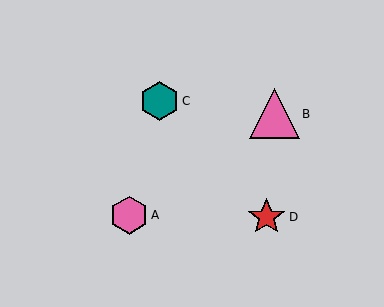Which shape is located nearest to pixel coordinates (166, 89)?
The teal hexagon (labeled C) at (159, 101) is nearest to that location.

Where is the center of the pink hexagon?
The center of the pink hexagon is at (129, 215).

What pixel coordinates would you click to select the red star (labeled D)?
Click at (267, 217) to select the red star D.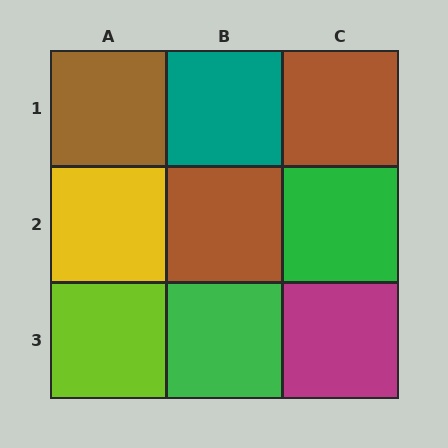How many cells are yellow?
1 cell is yellow.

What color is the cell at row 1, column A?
Brown.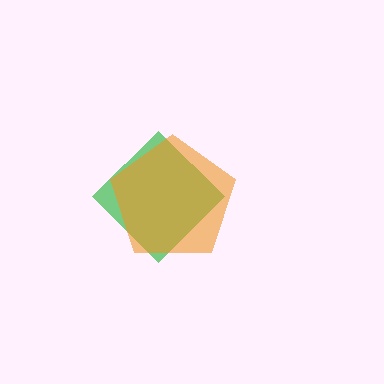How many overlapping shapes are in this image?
There are 2 overlapping shapes in the image.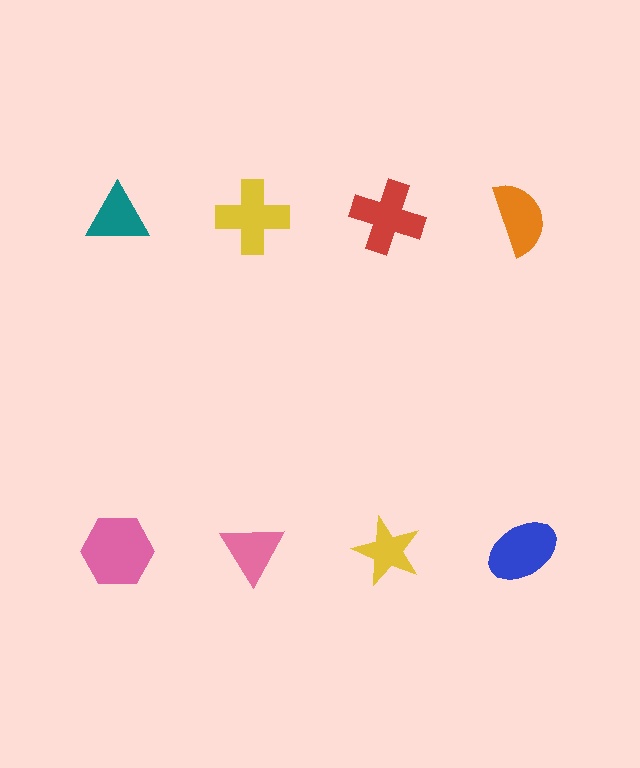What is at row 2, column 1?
A pink hexagon.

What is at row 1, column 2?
A yellow cross.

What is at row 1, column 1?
A teal triangle.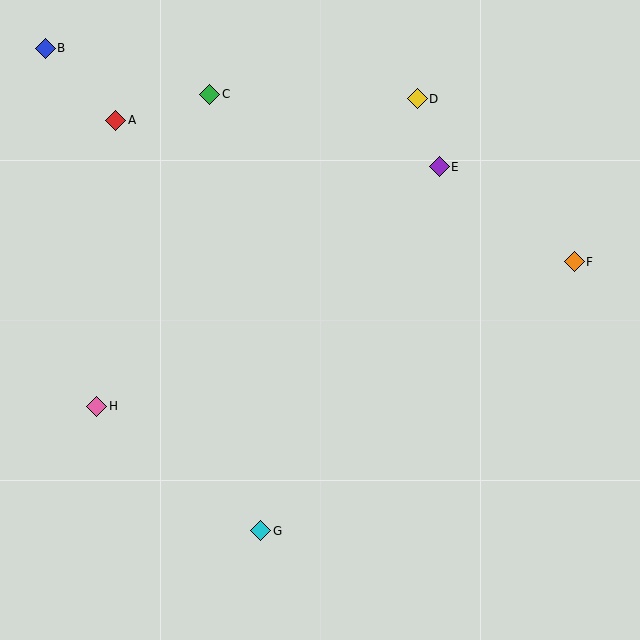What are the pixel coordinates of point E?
Point E is at (439, 167).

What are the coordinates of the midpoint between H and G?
The midpoint between H and G is at (179, 468).